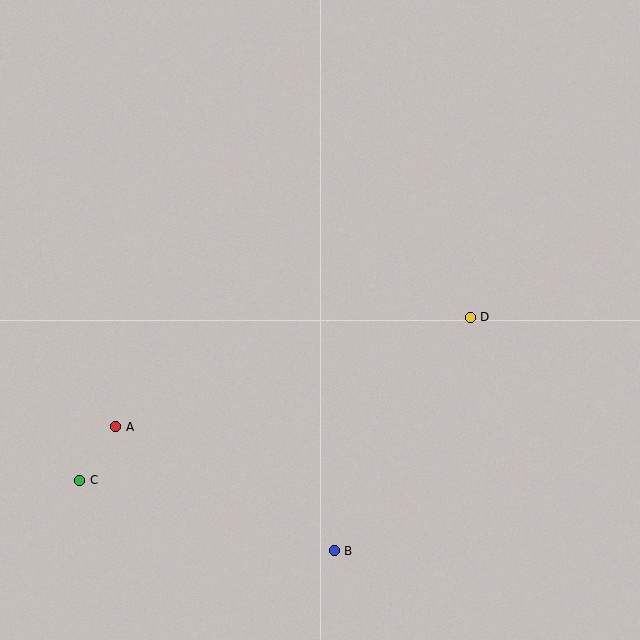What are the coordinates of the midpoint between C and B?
The midpoint between C and B is at (207, 516).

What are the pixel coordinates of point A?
Point A is at (116, 427).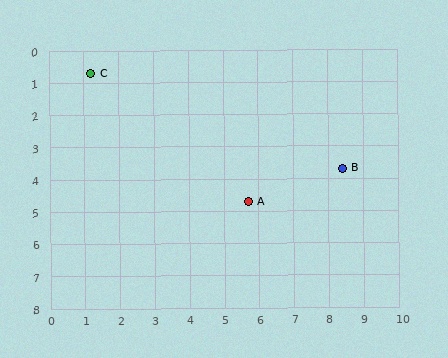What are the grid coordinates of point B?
Point B is at approximately (8.4, 3.7).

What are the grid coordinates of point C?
Point C is at approximately (1.2, 0.7).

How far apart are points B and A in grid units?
Points B and A are about 2.9 grid units apart.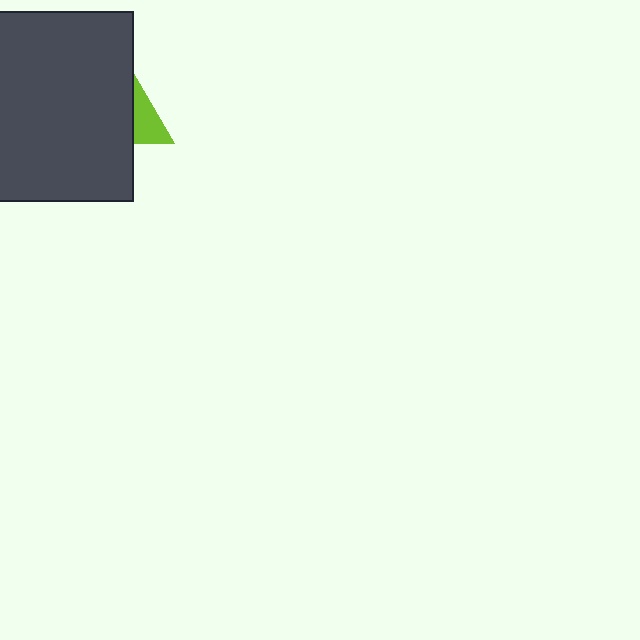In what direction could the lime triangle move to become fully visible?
The lime triangle could move right. That would shift it out from behind the dark gray rectangle entirely.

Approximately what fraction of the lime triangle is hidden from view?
Roughly 65% of the lime triangle is hidden behind the dark gray rectangle.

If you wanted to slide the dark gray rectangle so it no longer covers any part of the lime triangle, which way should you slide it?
Slide it left — that is the most direct way to separate the two shapes.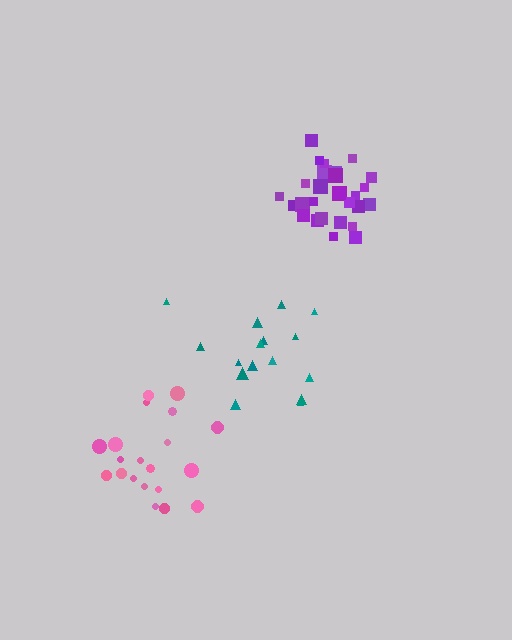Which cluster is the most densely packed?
Purple.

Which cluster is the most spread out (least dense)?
Teal.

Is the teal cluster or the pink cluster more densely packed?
Pink.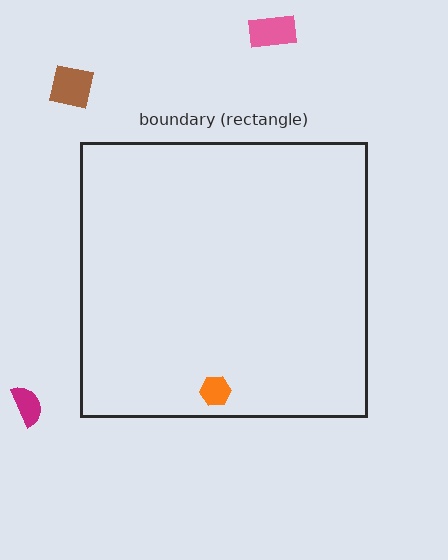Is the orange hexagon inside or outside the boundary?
Inside.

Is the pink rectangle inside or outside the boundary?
Outside.